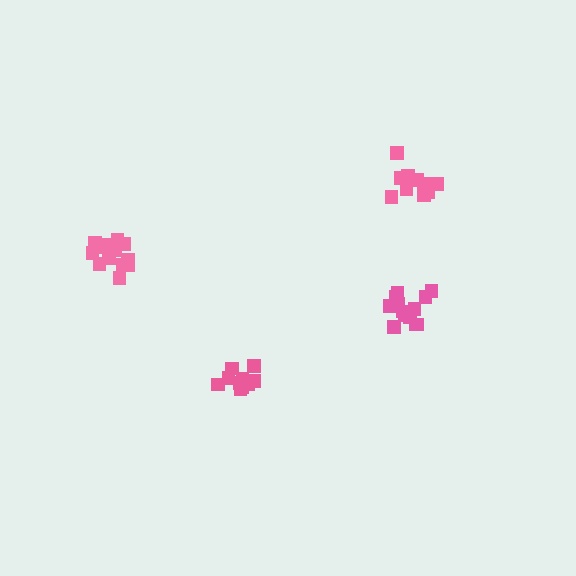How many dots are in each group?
Group 1: 10 dots, Group 2: 10 dots, Group 3: 15 dots, Group 4: 13 dots (48 total).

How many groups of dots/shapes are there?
There are 4 groups.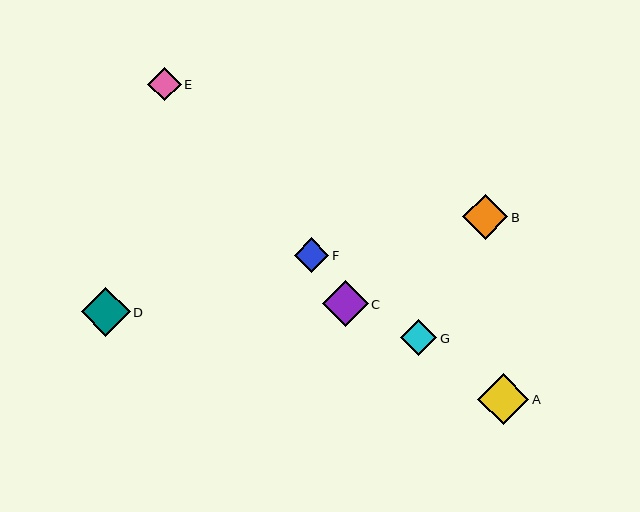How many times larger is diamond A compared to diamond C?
Diamond A is approximately 1.1 times the size of diamond C.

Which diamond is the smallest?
Diamond E is the smallest with a size of approximately 34 pixels.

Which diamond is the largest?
Diamond A is the largest with a size of approximately 51 pixels.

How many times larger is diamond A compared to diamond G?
Diamond A is approximately 1.4 times the size of diamond G.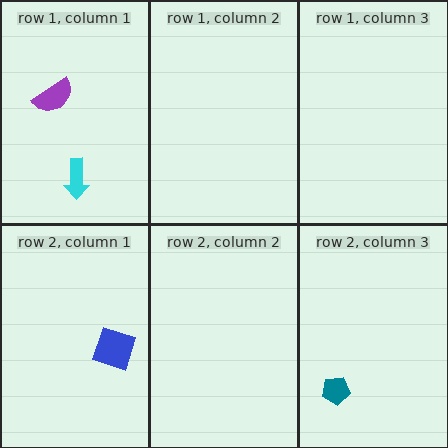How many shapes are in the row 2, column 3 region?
1.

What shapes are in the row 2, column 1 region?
The blue diamond.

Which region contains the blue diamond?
The row 2, column 1 region.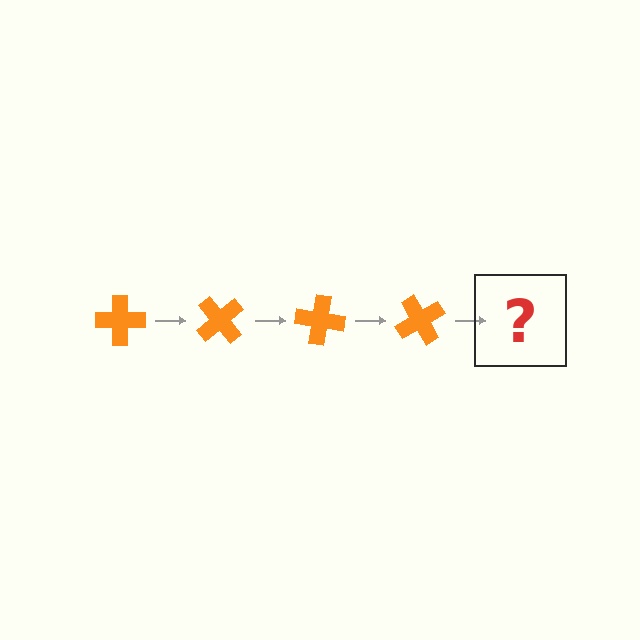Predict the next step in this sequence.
The next step is an orange cross rotated 200 degrees.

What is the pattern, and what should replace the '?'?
The pattern is that the cross rotates 50 degrees each step. The '?' should be an orange cross rotated 200 degrees.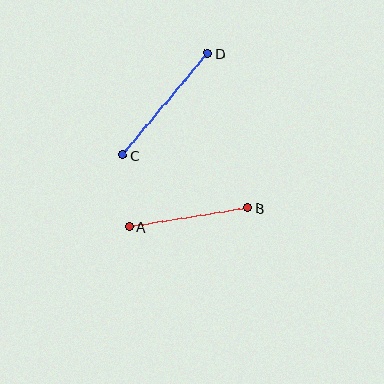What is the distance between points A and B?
The distance is approximately 120 pixels.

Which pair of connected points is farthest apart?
Points C and D are farthest apart.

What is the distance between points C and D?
The distance is approximately 133 pixels.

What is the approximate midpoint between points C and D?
The midpoint is at approximately (165, 104) pixels.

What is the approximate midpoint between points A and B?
The midpoint is at approximately (188, 217) pixels.